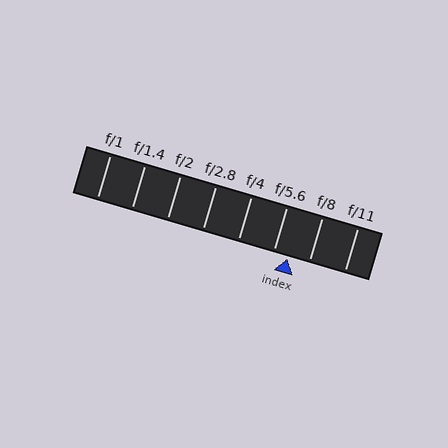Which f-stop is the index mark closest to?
The index mark is closest to f/5.6.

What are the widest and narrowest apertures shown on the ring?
The widest aperture shown is f/1 and the narrowest is f/11.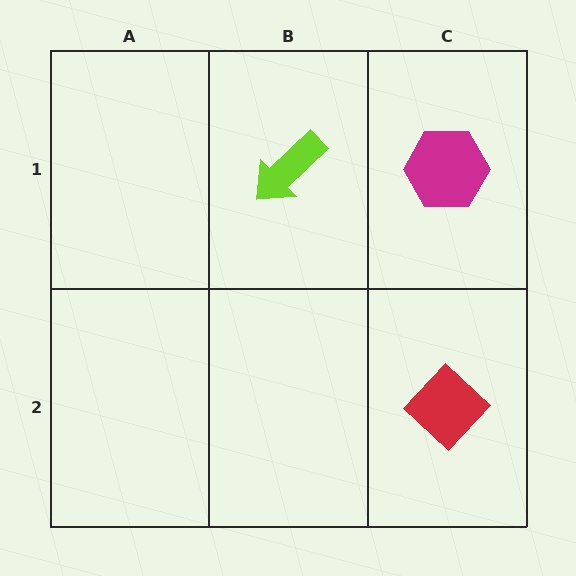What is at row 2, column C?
A red diamond.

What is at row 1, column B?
A lime arrow.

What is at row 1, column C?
A magenta hexagon.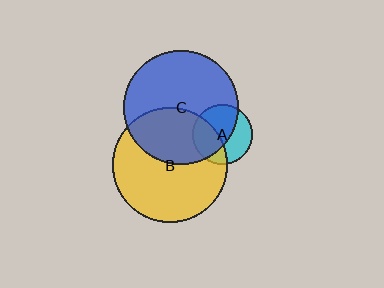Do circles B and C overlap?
Yes.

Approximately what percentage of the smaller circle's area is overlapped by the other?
Approximately 40%.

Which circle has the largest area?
Circle B (yellow).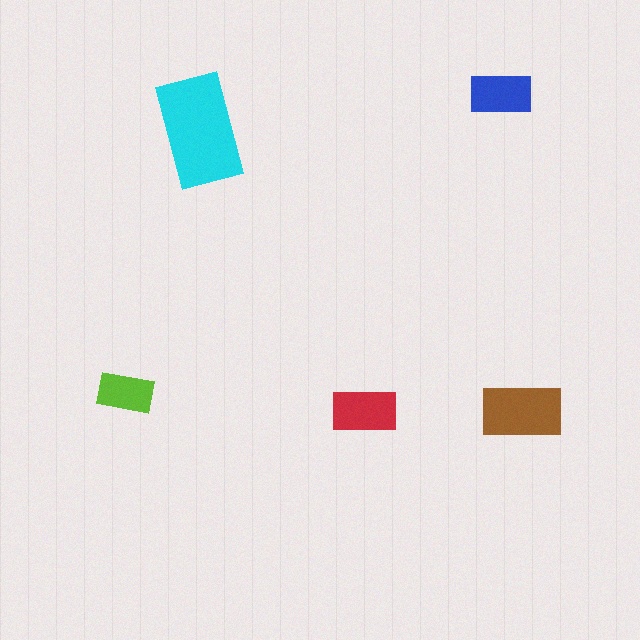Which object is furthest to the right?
The brown rectangle is rightmost.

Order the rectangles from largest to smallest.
the cyan one, the brown one, the red one, the blue one, the lime one.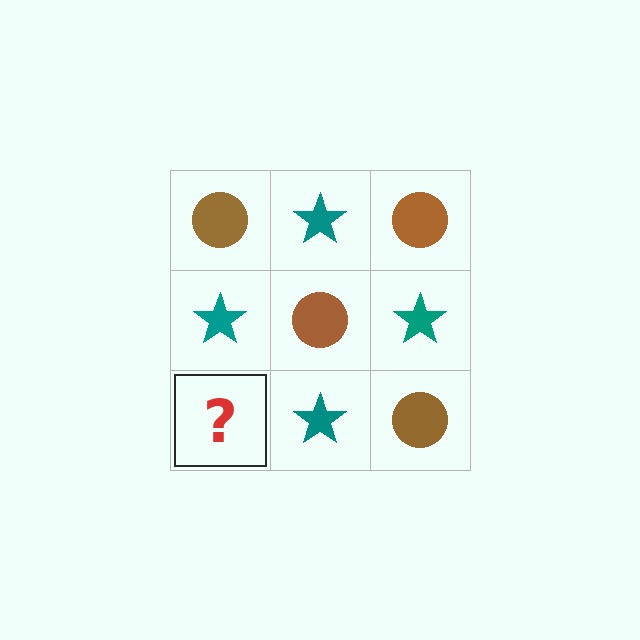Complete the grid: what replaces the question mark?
The question mark should be replaced with a brown circle.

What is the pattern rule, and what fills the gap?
The rule is that it alternates brown circle and teal star in a checkerboard pattern. The gap should be filled with a brown circle.